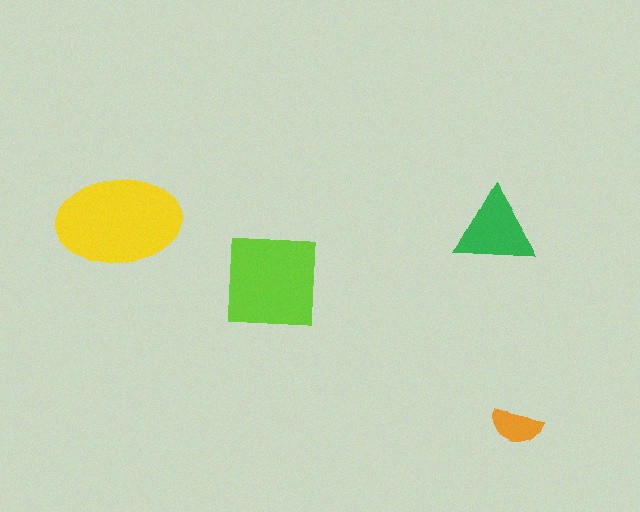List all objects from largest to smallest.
The yellow ellipse, the lime square, the green triangle, the orange semicircle.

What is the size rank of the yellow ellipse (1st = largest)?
1st.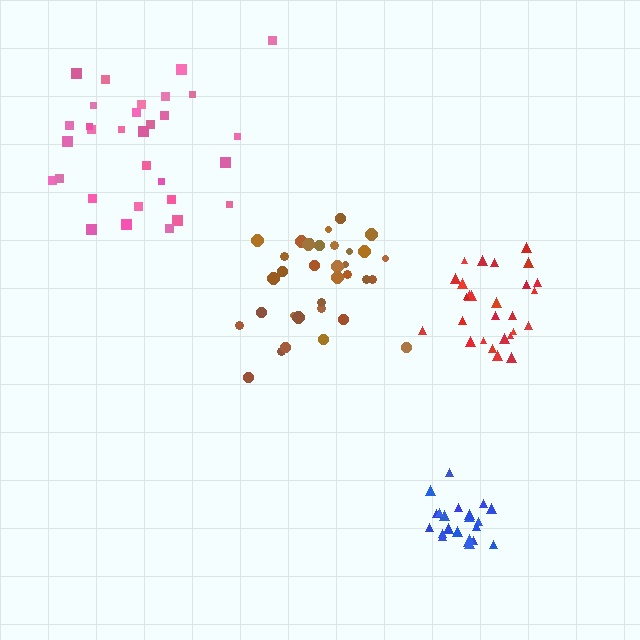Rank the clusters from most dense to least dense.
blue, red, brown, pink.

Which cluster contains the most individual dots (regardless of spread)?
Brown (34).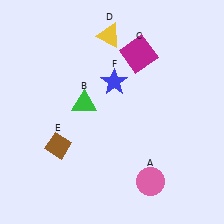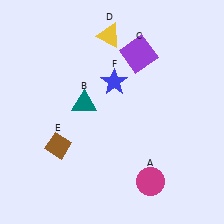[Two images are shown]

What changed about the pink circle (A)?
In Image 1, A is pink. In Image 2, it changed to magenta.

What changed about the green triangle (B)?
In Image 1, B is green. In Image 2, it changed to teal.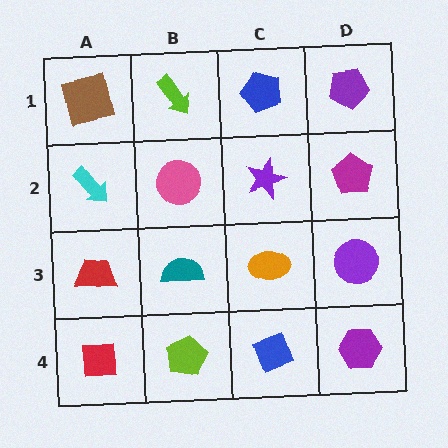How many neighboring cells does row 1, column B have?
3.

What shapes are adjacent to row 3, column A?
A cyan arrow (row 2, column A), a red square (row 4, column A), a teal semicircle (row 3, column B).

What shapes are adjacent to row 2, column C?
A blue pentagon (row 1, column C), an orange ellipse (row 3, column C), a pink circle (row 2, column B), a magenta pentagon (row 2, column D).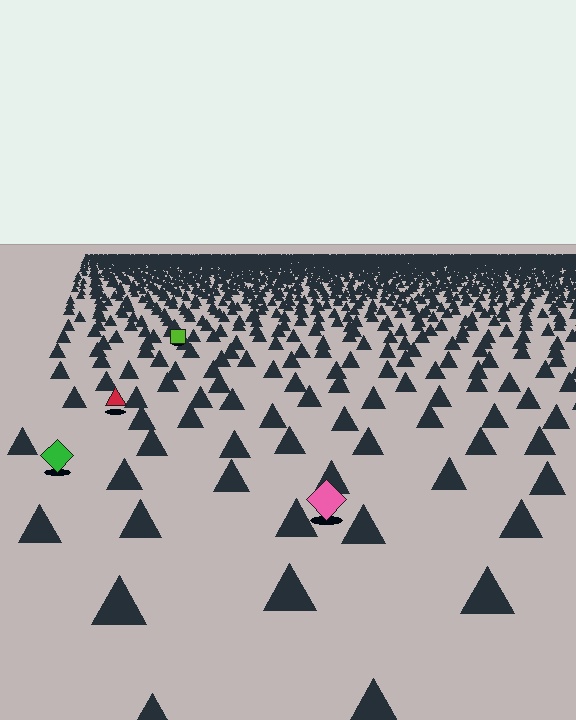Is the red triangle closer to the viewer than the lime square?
Yes. The red triangle is closer — you can tell from the texture gradient: the ground texture is coarser near it.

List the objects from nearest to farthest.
From nearest to farthest: the pink diamond, the green diamond, the red triangle, the lime square.